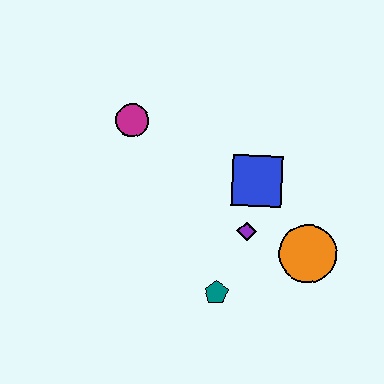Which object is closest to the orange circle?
The purple diamond is closest to the orange circle.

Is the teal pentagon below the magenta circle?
Yes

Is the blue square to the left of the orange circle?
Yes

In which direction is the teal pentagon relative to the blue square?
The teal pentagon is below the blue square.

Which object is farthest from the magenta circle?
The orange circle is farthest from the magenta circle.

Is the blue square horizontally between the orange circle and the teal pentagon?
Yes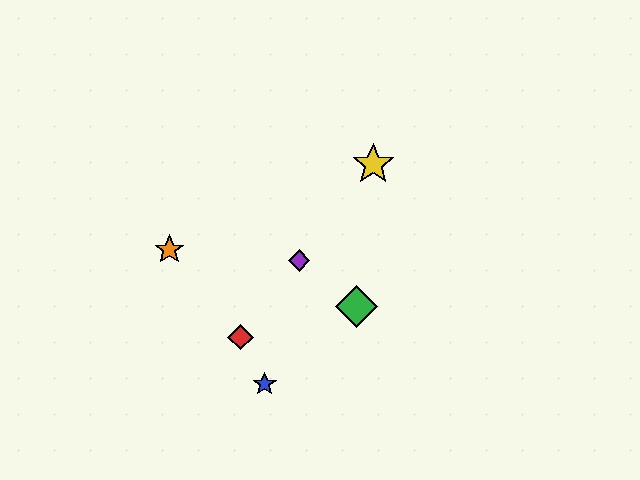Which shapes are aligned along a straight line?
The red diamond, the yellow star, the purple diamond are aligned along a straight line.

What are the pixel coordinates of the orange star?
The orange star is at (169, 250).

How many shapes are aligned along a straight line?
3 shapes (the red diamond, the yellow star, the purple diamond) are aligned along a straight line.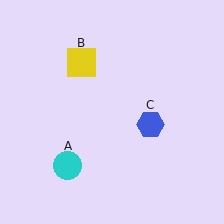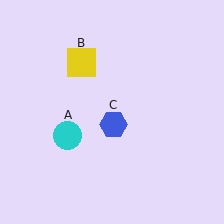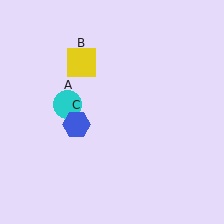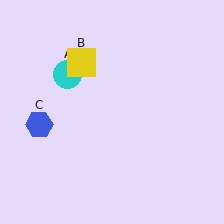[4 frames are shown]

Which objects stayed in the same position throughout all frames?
Yellow square (object B) remained stationary.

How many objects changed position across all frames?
2 objects changed position: cyan circle (object A), blue hexagon (object C).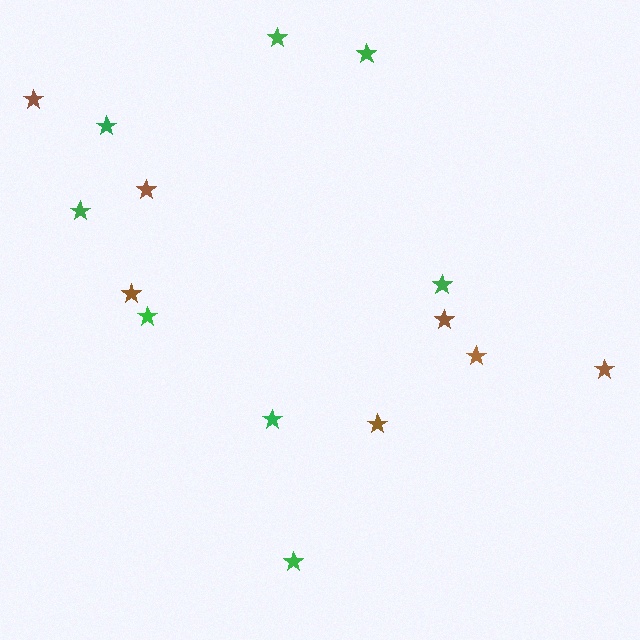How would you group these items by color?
There are 2 groups: one group of green stars (8) and one group of brown stars (7).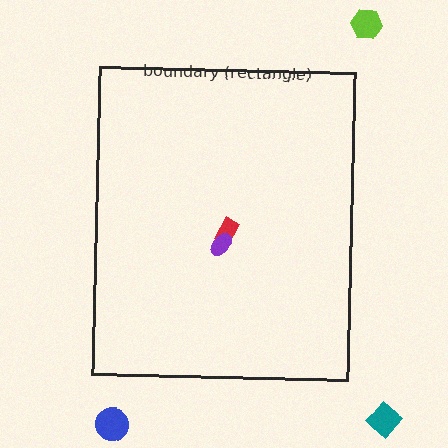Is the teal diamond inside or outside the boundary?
Outside.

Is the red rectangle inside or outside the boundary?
Inside.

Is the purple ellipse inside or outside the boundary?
Inside.